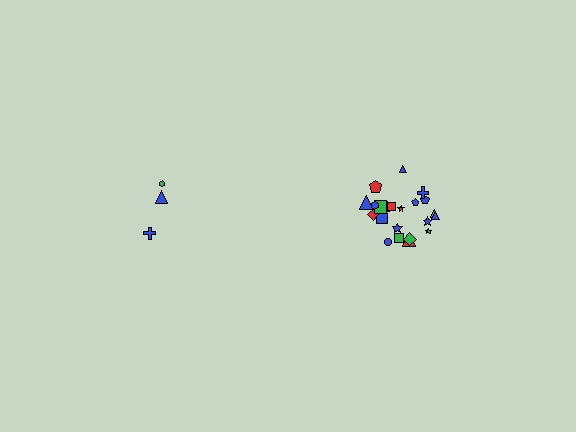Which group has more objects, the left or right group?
The right group.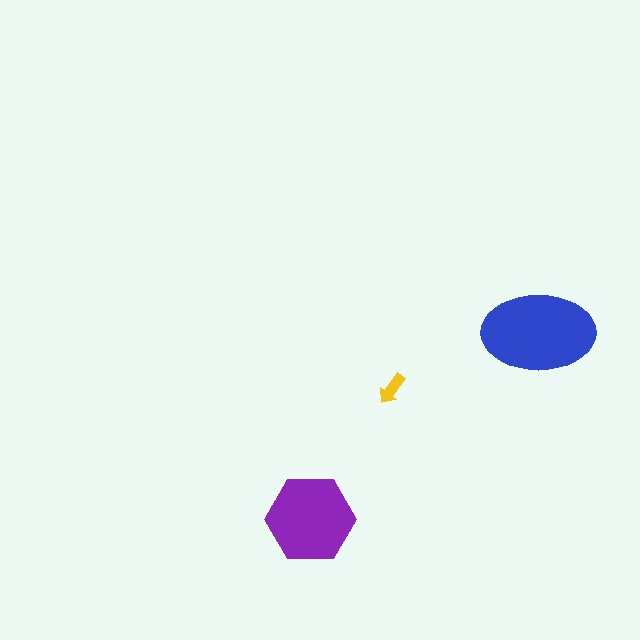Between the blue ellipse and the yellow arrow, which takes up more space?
The blue ellipse.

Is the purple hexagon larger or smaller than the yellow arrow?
Larger.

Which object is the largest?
The blue ellipse.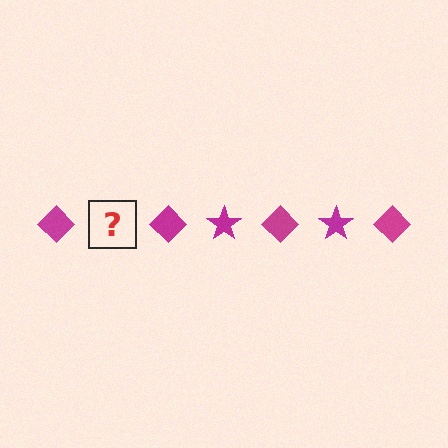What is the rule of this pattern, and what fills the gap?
The rule is that the pattern cycles through diamond, star shapes in magenta. The gap should be filled with a magenta star.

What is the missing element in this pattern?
The missing element is a magenta star.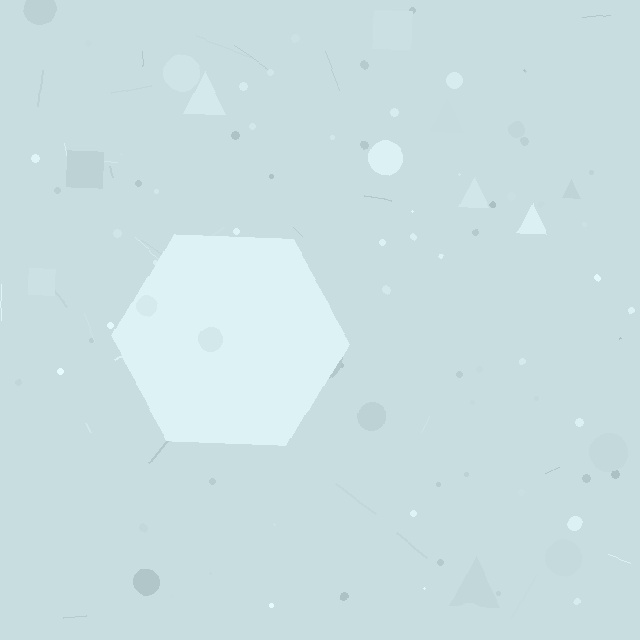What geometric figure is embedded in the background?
A hexagon is embedded in the background.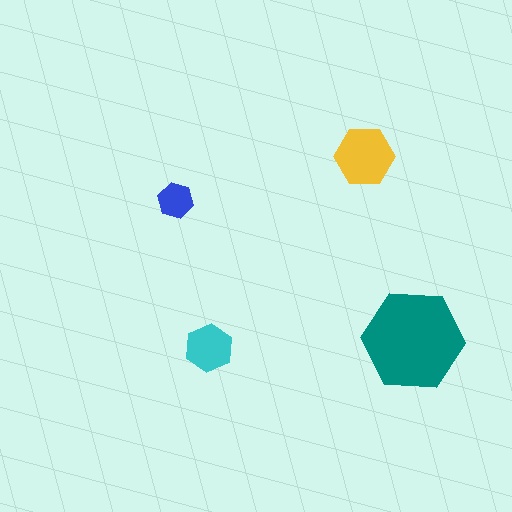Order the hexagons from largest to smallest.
the teal one, the yellow one, the cyan one, the blue one.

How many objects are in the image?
There are 4 objects in the image.